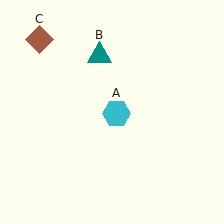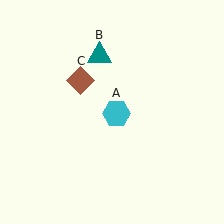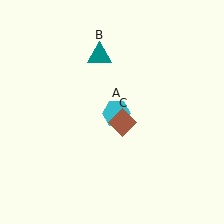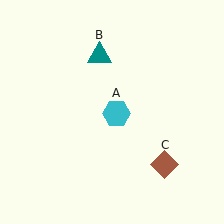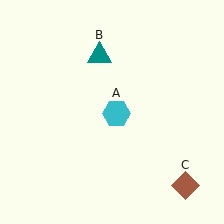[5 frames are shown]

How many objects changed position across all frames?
1 object changed position: brown diamond (object C).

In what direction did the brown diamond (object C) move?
The brown diamond (object C) moved down and to the right.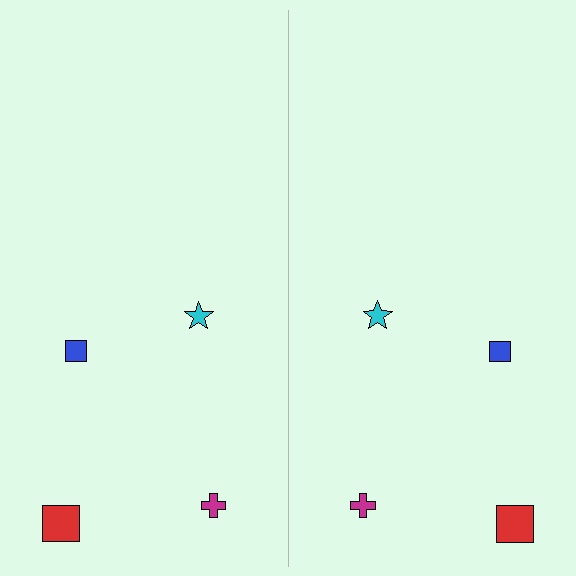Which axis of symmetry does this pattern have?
The pattern has a vertical axis of symmetry running through the center of the image.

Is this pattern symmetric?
Yes, this pattern has bilateral (reflection) symmetry.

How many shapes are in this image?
There are 8 shapes in this image.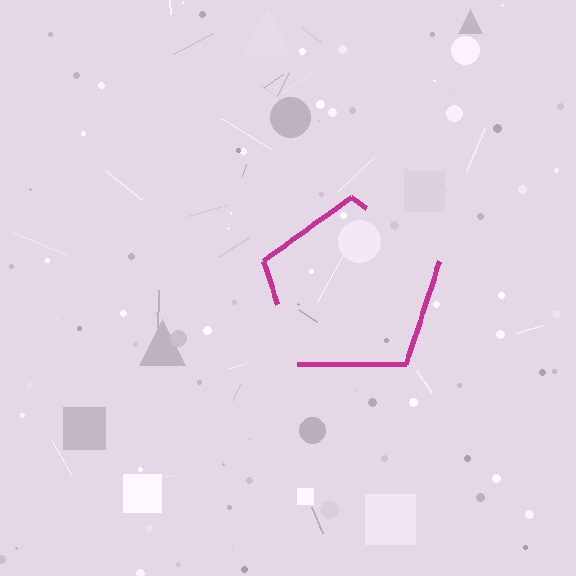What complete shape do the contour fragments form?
The contour fragments form a pentagon.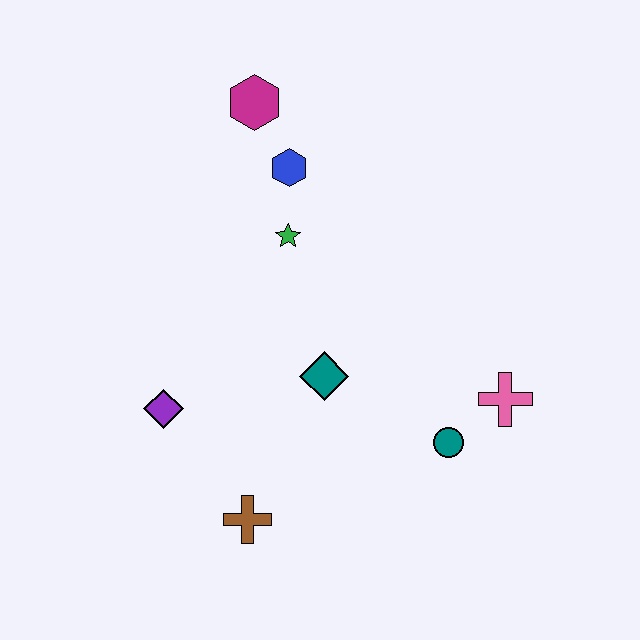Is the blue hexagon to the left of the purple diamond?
No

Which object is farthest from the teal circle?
The magenta hexagon is farthest from the teal circle.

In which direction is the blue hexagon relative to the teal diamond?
The blue hexagon is above the teal diamond.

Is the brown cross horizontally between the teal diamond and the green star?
No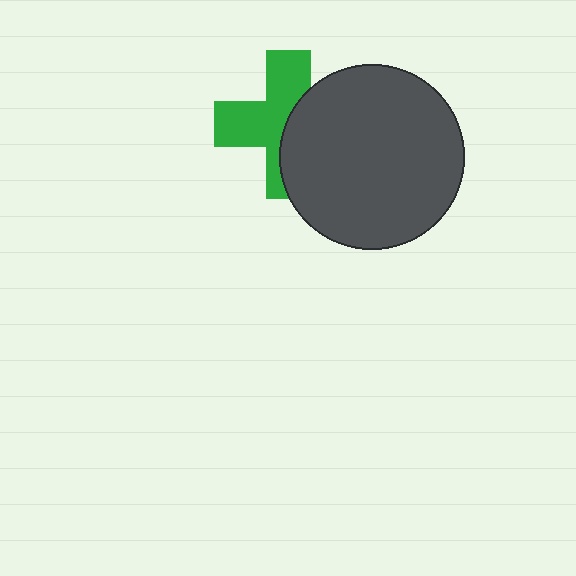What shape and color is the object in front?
The object in front is a dark gray circle.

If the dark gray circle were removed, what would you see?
You would see the complete green cross.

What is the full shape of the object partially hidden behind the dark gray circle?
The partially hidden object is a green cross.